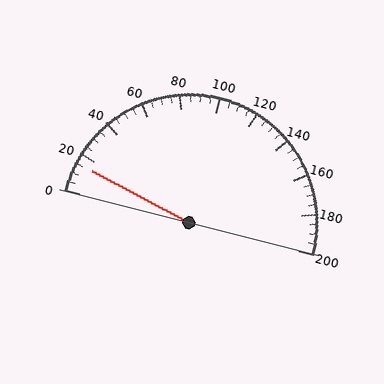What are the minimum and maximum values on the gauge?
The gauge ranges from 0 to 200.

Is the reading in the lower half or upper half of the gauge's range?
The reading is in the lower half of the range (0 to 200).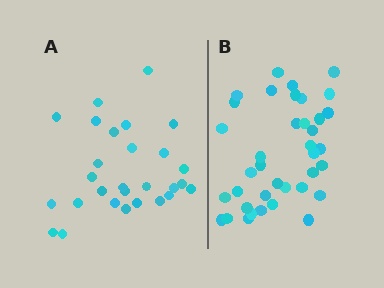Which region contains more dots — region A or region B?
Region B (the right region) has more dots.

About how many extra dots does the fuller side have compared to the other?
Region B has roughly 10 or so more dots than region A.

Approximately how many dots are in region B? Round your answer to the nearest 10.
About 40 dots. (The exact count is 38, which rounds to 40.)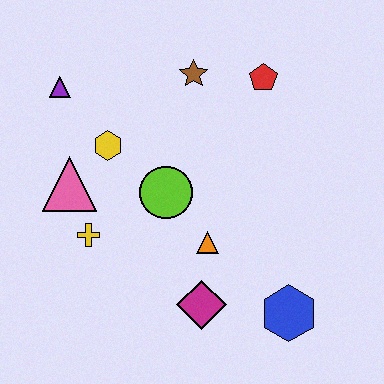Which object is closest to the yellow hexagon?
The pink triangle is closest to the yellow hexagon.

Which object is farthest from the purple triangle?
The blue hexagon is farthest from the purple triangle.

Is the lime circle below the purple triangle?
Yes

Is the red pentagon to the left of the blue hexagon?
Yes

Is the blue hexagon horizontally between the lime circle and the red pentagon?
No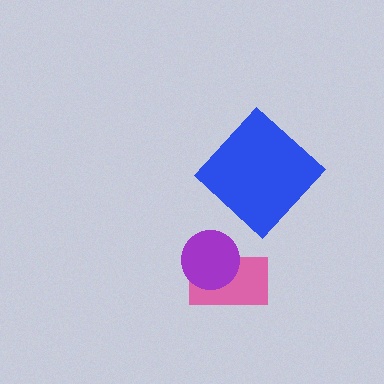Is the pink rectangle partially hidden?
Yes, it is partially covered by another shape.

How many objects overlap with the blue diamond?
0 objects overlap with the blue diamond.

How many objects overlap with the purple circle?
1 object overlaps with the purple circle.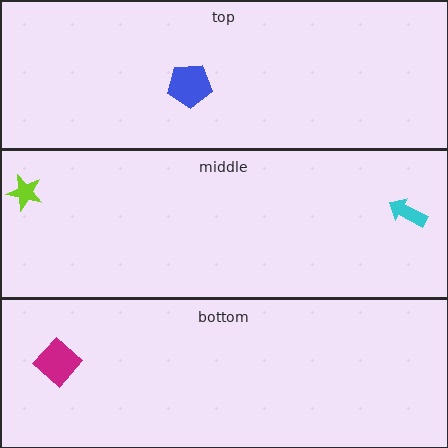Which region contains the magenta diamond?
The bottom region.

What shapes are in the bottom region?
The magenta diamond.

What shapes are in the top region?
The blue pentagon.